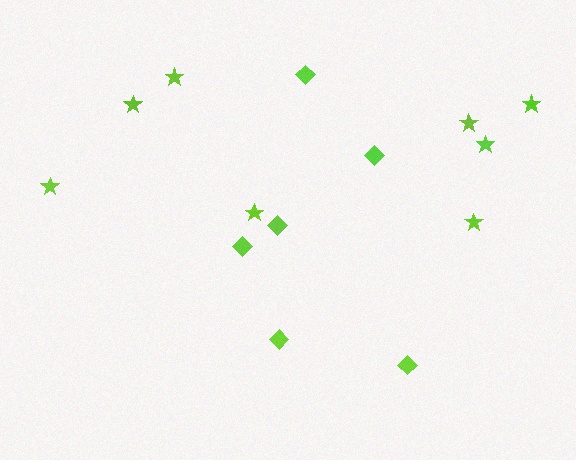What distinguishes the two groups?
There are 2 groups: one group of stars (8) and one group of diamonds (6).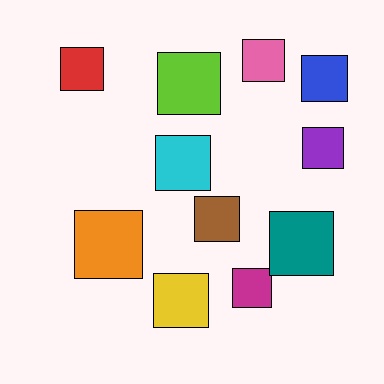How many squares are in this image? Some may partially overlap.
There are 11 squares.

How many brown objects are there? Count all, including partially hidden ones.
There is 1 brown object.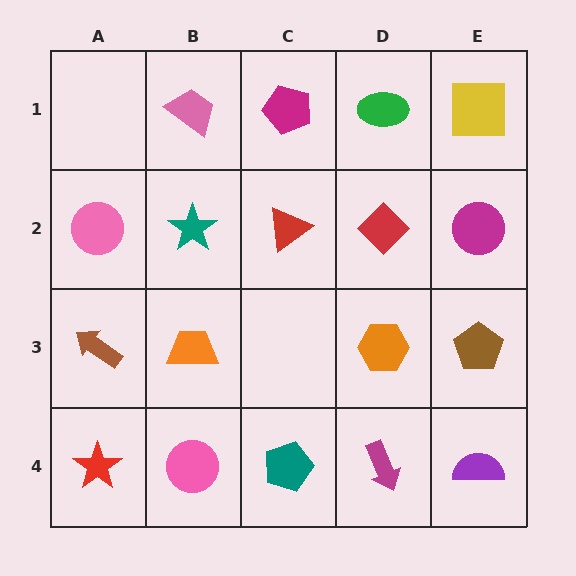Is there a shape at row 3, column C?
No, that cell is empty.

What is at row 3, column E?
A brown pentagon.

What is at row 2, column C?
A red triangle.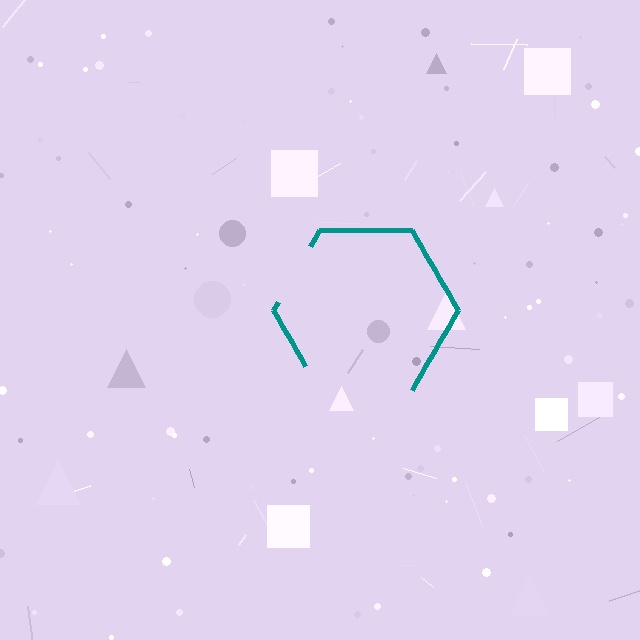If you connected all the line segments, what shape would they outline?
They would outline a hexagon.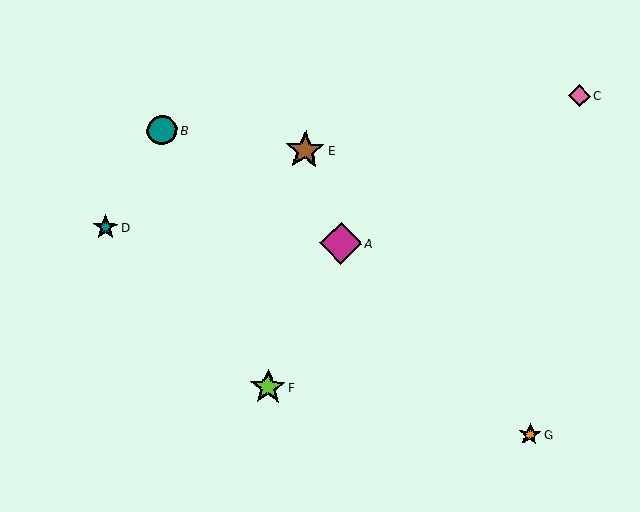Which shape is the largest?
The magenta diamond (labeled A) is the largest.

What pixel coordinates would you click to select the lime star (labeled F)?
Click at (268, 387) to select the lime star F.